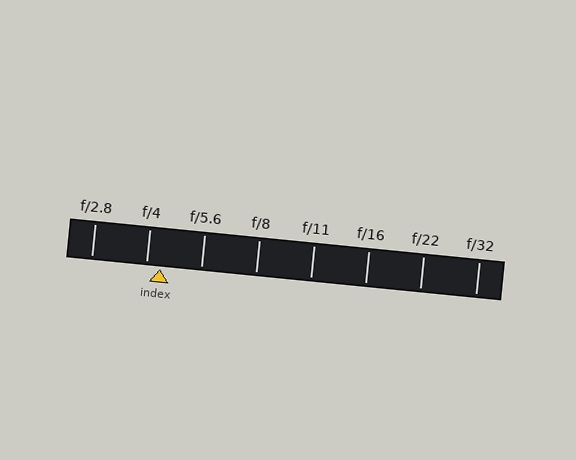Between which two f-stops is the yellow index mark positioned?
The index mark is between f/4 and f/5.6.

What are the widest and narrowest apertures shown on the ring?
The widest aperture shown is f/2.8 and the narrowest is f/32.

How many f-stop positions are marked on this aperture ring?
There are 8 f-stop positions marked.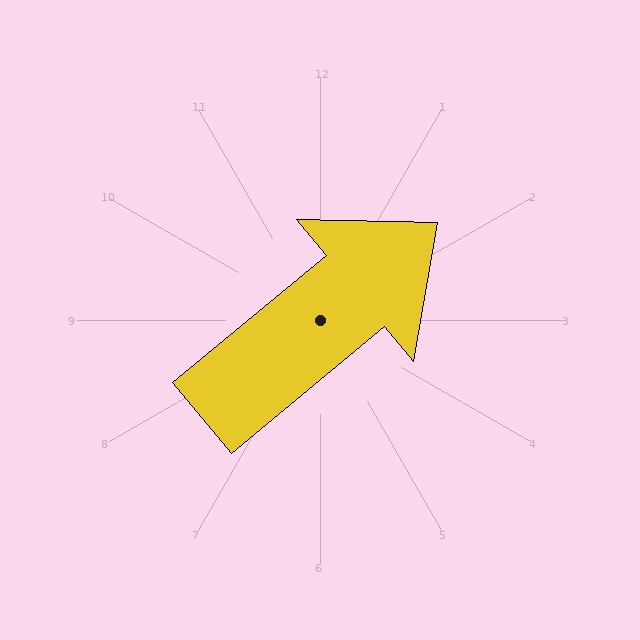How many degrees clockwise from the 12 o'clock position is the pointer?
Approximately 50 degrees.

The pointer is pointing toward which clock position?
Roughly 2 o'clock.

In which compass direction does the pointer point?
Northeast.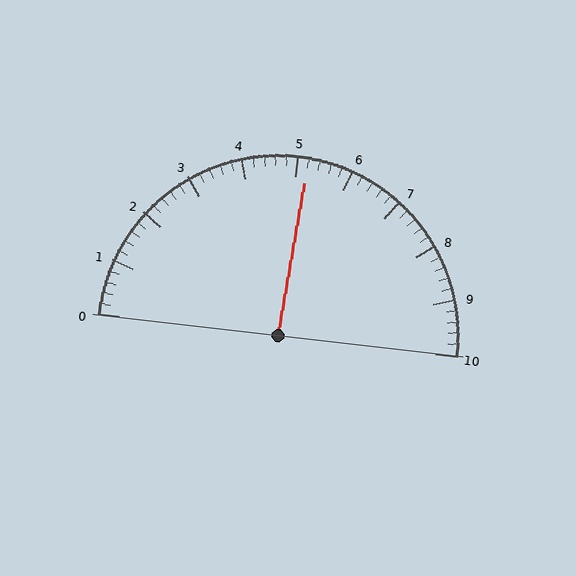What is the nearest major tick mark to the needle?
The nearest major tick mark is 5.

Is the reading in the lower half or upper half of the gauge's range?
The reading is in the upper half of the range (0 to 10).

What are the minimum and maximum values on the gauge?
The gauge ranges from 0 to 10.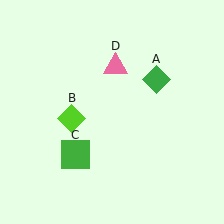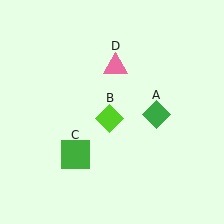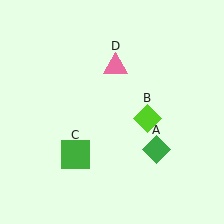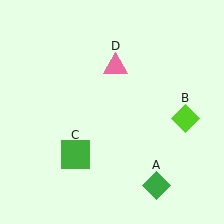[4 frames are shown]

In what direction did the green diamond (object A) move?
The green diamond (object A) moved down.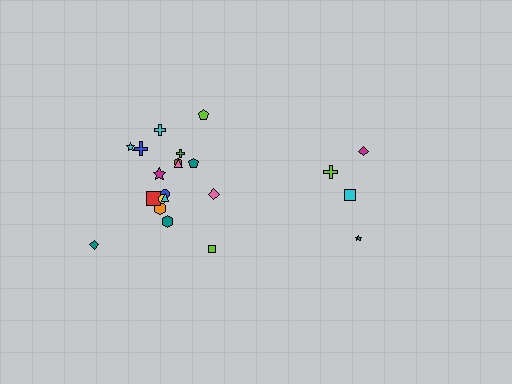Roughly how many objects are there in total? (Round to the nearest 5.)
Roughly 20 objects in total.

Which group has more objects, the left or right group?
The left group.